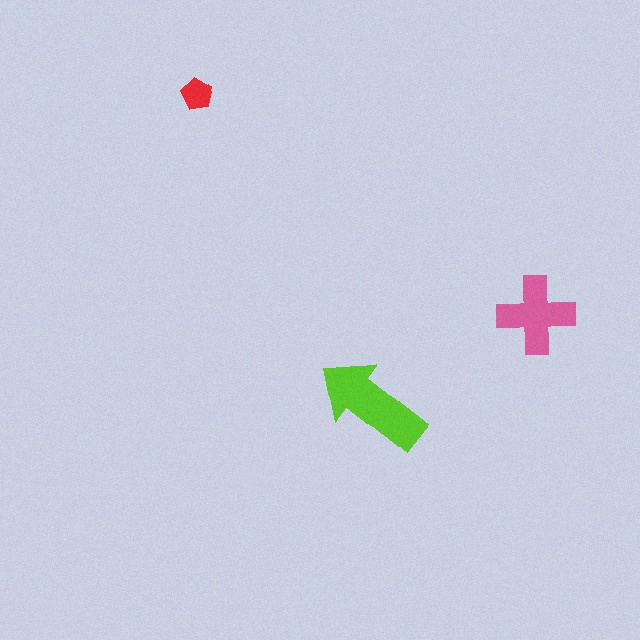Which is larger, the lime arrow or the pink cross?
The lime arrow.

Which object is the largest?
The lime arrow.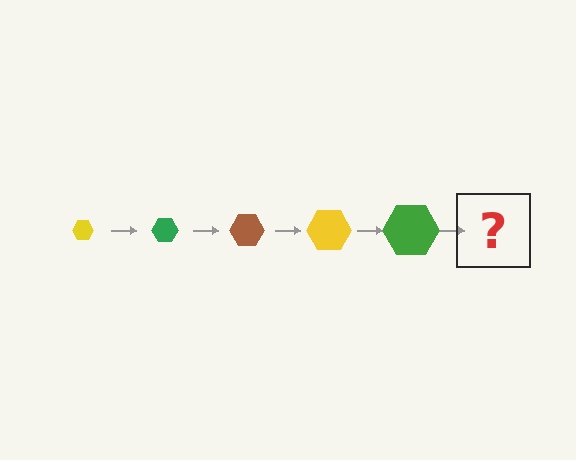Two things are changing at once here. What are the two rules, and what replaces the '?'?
The two rules are that the hexagon grows larger each step and the color cycles through yellow, green, and brown. The '?' should be a brown hexagon, larger than the previous one.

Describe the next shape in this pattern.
It should be a brown hexagon, larger than the previous one.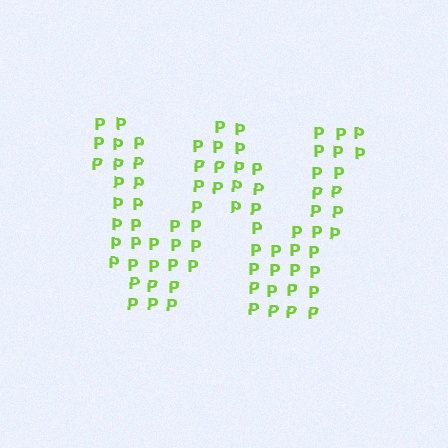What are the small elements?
The small elements are letter P's.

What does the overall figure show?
The overall figure shows the letter W.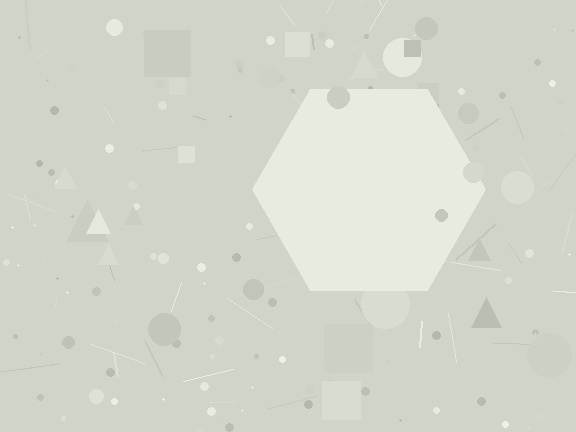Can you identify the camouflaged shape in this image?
The camouflaged shape is a hexagon.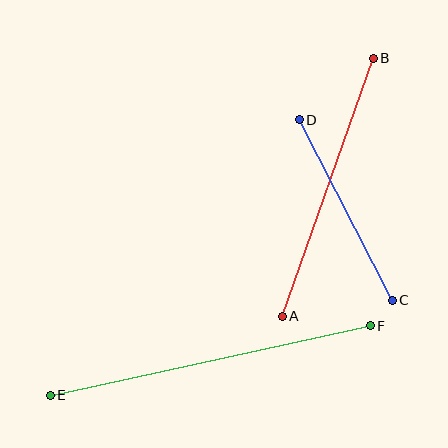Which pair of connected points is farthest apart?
Points E and F are farthest apart.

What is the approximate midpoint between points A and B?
The midpoint is at approximately (328, 187) pixels.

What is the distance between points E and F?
The distance is approximately 327 pixels.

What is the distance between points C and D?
The distance is approximately 203 pixels.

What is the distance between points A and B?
The distance is approximately 274 pixels.